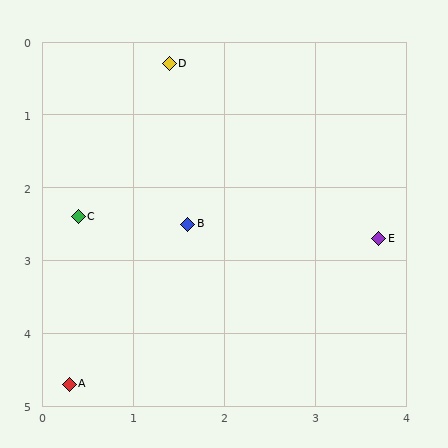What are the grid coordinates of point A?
Point A is at approximately (0.3, 4.7).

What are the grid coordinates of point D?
Point D is at approximately (1.4, 0.3).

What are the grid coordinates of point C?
Point C is at approximately (0.4, 2.4).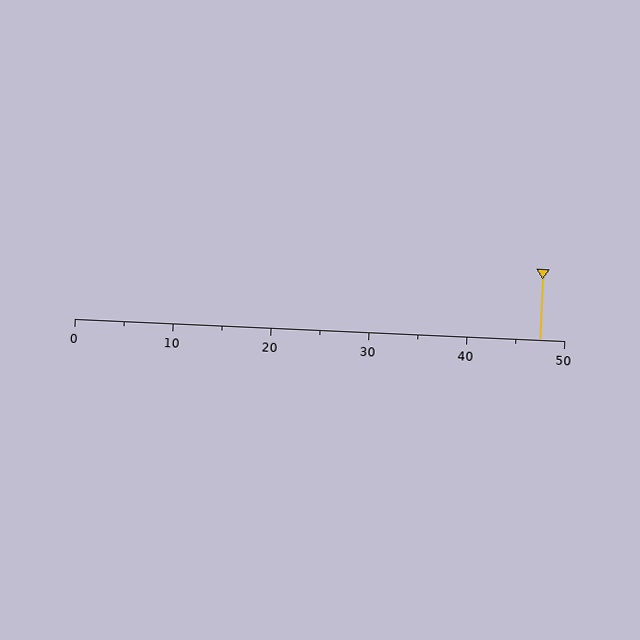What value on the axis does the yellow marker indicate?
The marker indicates approximately 47.5.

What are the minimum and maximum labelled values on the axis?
The axis runs from 0 to 50.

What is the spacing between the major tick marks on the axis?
The major ticks are spaced 10 apart.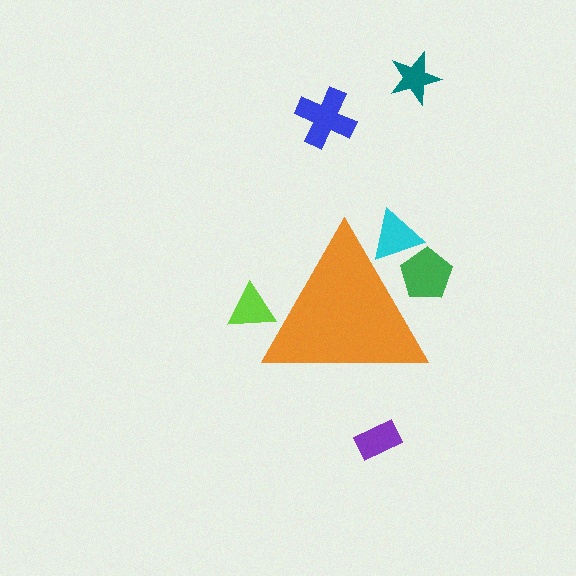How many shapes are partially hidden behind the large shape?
3 shapes are partially hidden.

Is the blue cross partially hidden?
No, the blue cross is fully visible.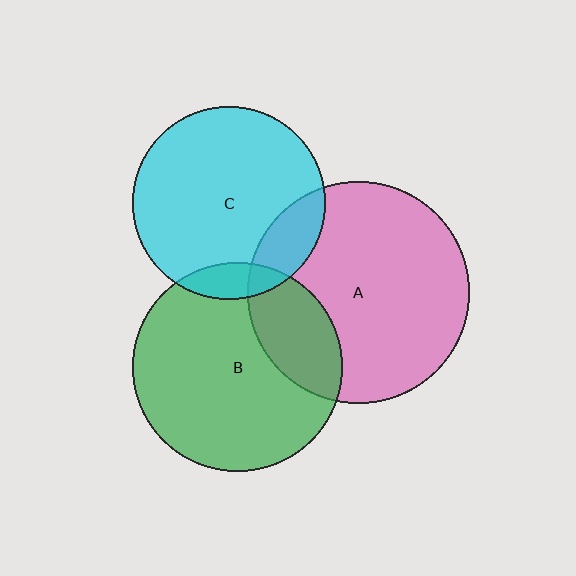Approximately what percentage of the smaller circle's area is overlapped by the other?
Approximately 10%.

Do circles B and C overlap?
Yes.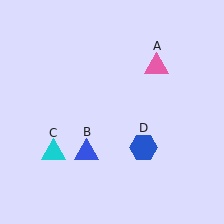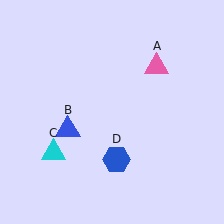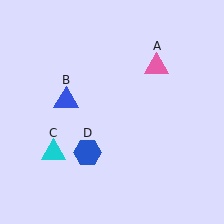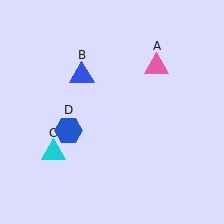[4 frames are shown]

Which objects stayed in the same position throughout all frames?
Pink triangle (object A) and cyan triangle (object C) remained stationary.